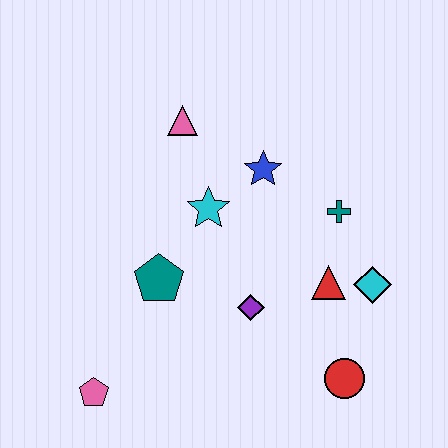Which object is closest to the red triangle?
The cyan diamond is closest to the red triangle.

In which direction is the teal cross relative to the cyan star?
The teal cross is to the right of the cyan star.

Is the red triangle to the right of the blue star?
Yes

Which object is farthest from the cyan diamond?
The pink pentagon is farthest from the cyan diamond.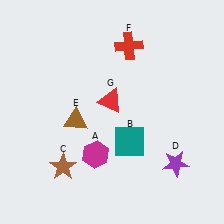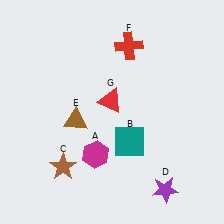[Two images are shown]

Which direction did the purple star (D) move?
The purple star (D) moved down.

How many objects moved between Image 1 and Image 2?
1 object moved between the two images.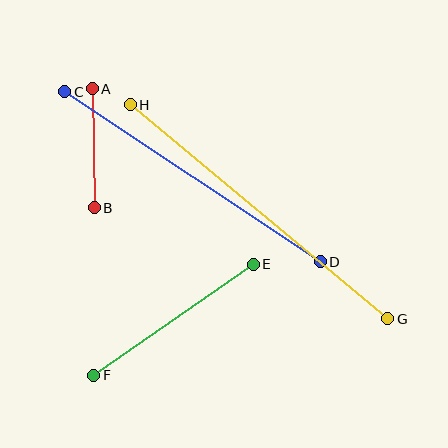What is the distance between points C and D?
The distance is approximately 307 pixels.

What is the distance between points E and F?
The distance is approximately 195 pixels.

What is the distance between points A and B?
The distance is approximately 119 pixels.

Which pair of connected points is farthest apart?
Points G and H are farthest apart.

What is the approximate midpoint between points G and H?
The midpoint is at approximately (259, 212) pixels.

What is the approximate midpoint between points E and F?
The midpoint is at approximately (173, 320) pixels.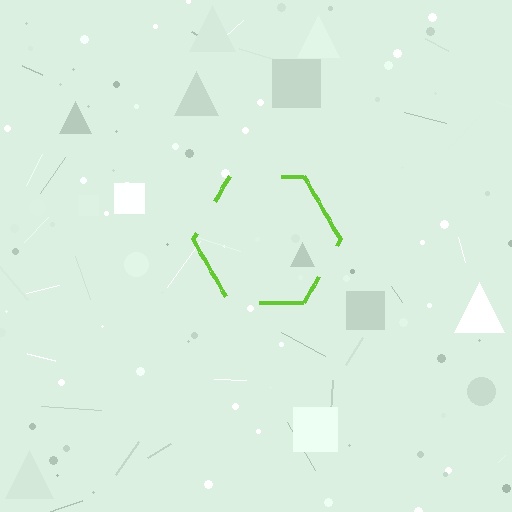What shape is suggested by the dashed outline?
The dashed outline suggests a hexagon.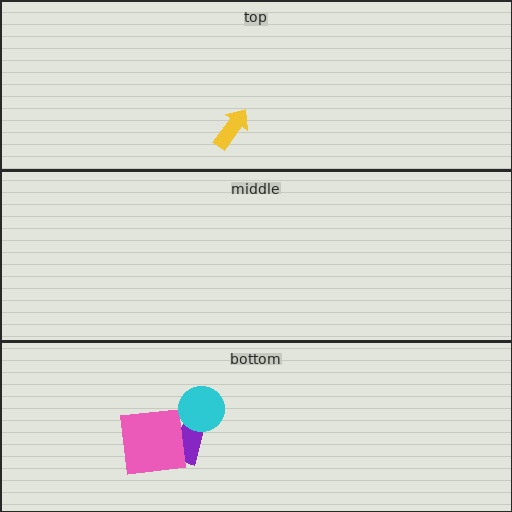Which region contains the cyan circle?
The bottom region.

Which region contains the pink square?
The bottom region.